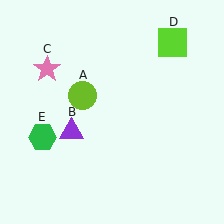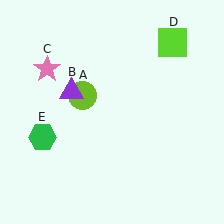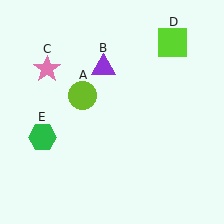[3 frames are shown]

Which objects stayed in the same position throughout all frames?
Lime circle (object A) and pink star (object C) and lime square (object D) and green hexagon (object E) remained stationary.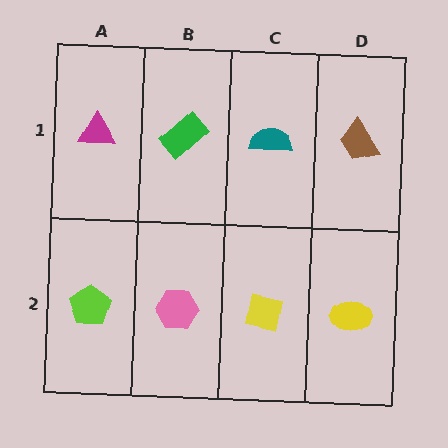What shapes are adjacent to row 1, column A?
A lime pentagon (row 2, column A), a green rectangle (row 1, column B).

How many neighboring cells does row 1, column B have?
3.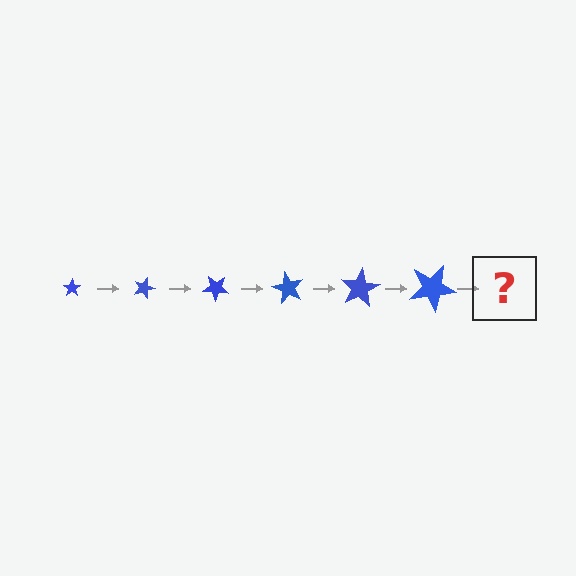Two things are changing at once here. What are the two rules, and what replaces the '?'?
The two rules are that the star grows larger each step and it rotates 20 degrees each step. The '?' should be a star, larger than the previous one and rotated 120 degrees from the start.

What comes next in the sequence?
The next element should be a star, larger than the previous one and rotated 120 degrees from the start.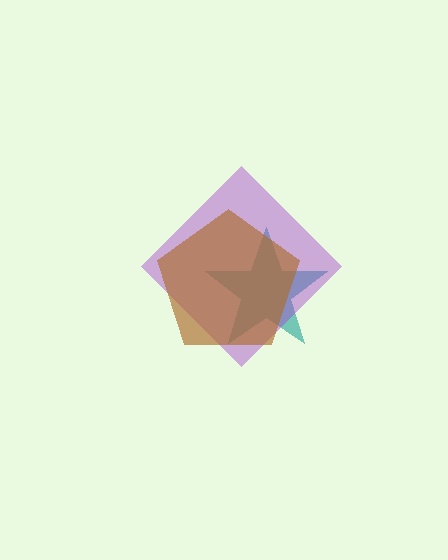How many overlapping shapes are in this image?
There are 3 overlapping shapes in the image.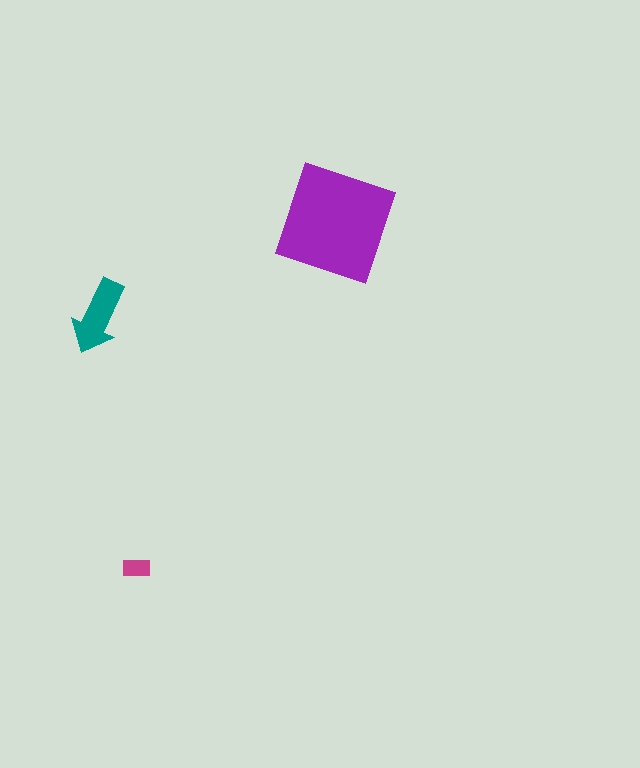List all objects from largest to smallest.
The purple square, the teal arrow, the magenta rectangle.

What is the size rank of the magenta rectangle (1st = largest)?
3rd.